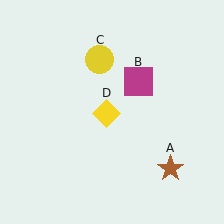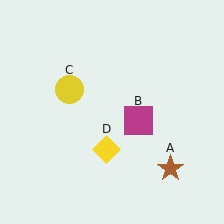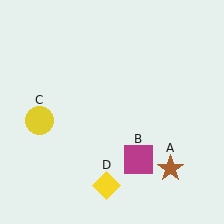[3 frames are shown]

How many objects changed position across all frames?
3 objects changed position: magenta square (object B), yellow circle (object C), yellow diamond (object D).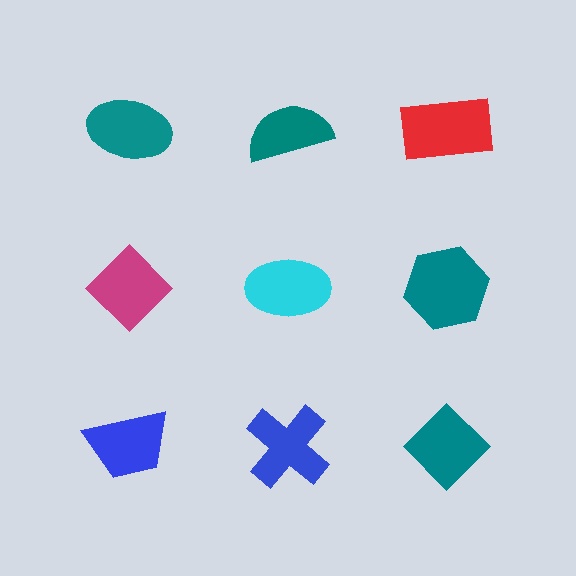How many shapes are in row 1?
3 shapes.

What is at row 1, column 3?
A red rectangle.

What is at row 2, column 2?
A cyan ellipse.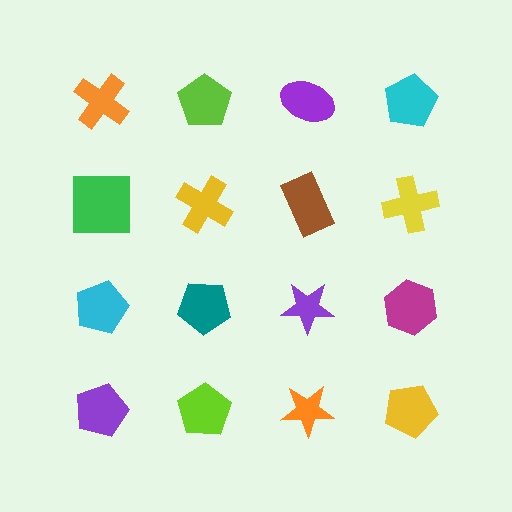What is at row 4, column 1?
A purple pentagon.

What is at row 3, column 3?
A purple star.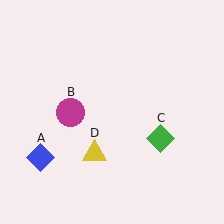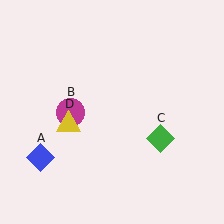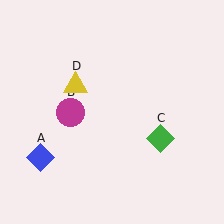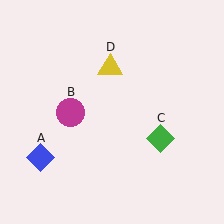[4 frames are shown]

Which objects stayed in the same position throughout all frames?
Blue diamond (object A) and magenta circle (object B) and green diamond (object C) remained stationary.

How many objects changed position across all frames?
1 object changed position: yellow triangle (object D).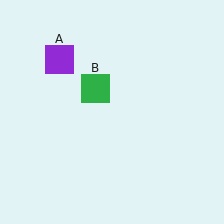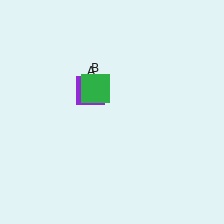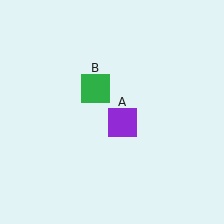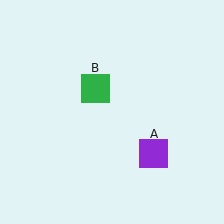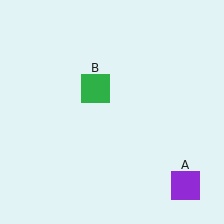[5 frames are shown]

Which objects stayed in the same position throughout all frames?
Green square (object B) remained stationary.